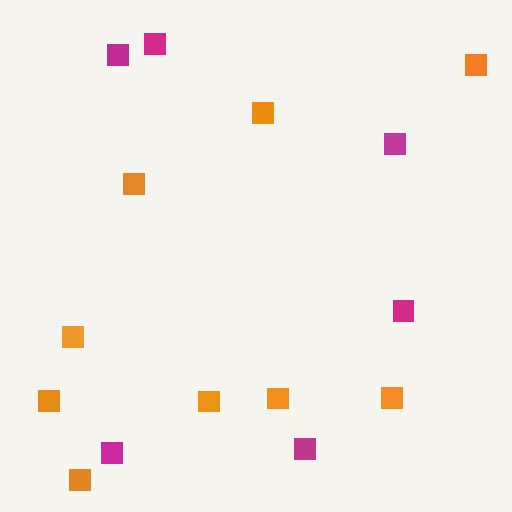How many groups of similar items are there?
There are 2 groups: one group of magenta squares (6) and one group of orange squares (9).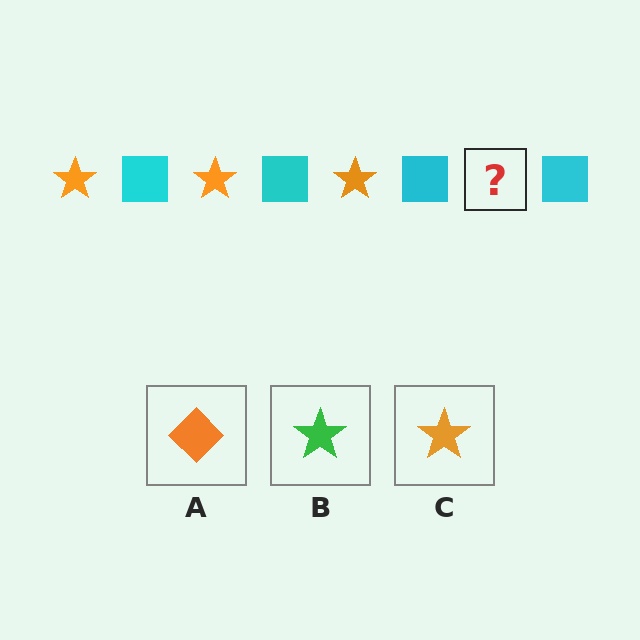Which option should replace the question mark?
Option C.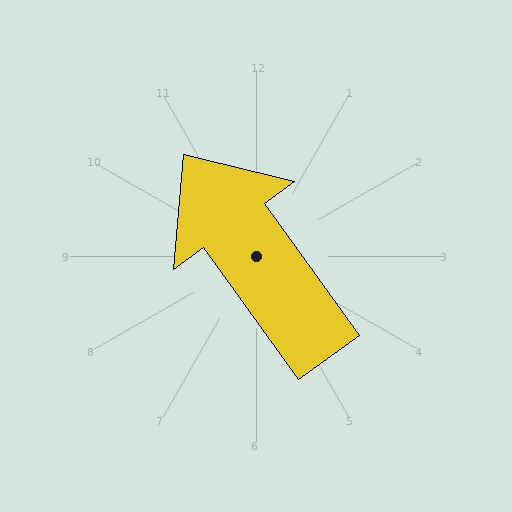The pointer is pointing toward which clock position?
Roughly 11 o'clock.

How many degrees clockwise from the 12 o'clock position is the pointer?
Approximately 324 degrees.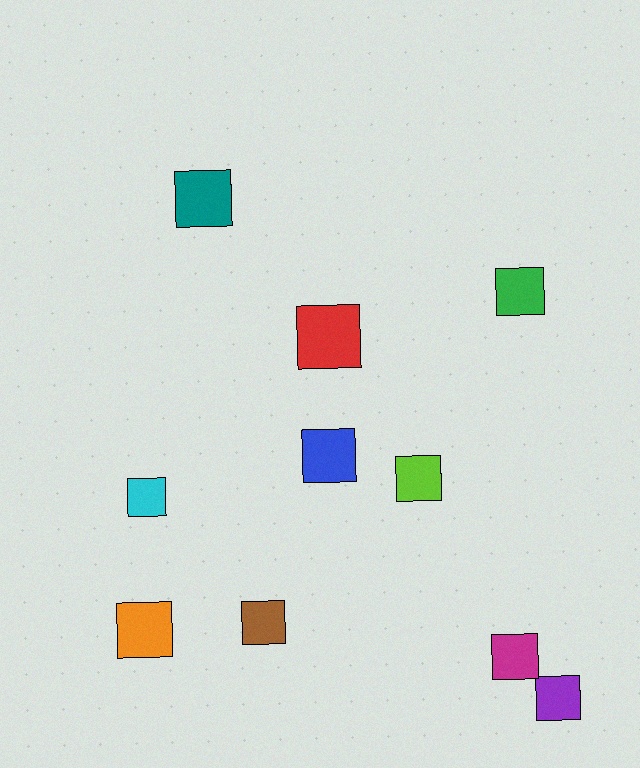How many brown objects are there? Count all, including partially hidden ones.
There is 1 brown object.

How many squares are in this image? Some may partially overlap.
There are 10 squares.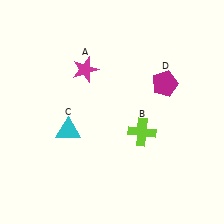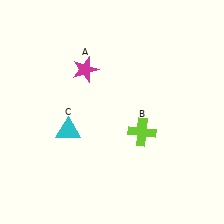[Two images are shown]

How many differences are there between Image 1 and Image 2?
There is 1 difference between the two images.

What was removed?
The magenta pentagon (D) was removed in Image 2.